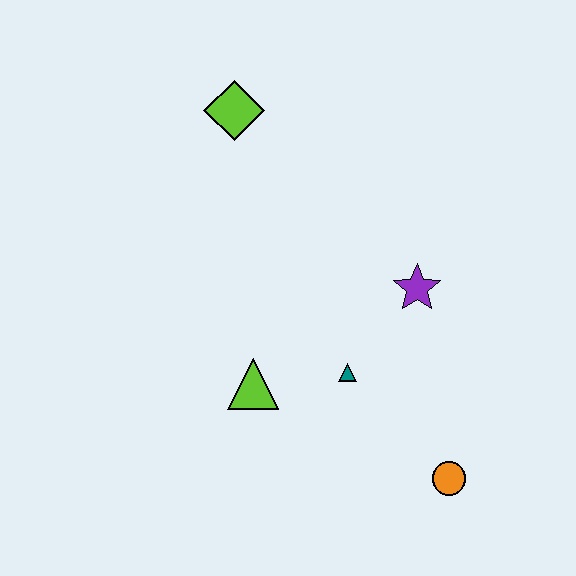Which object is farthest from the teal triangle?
The lime diamond is farthest from the teal triangle.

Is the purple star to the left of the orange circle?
Yes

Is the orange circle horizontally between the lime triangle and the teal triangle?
No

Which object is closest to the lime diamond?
The purple star is closest to the lime diamond.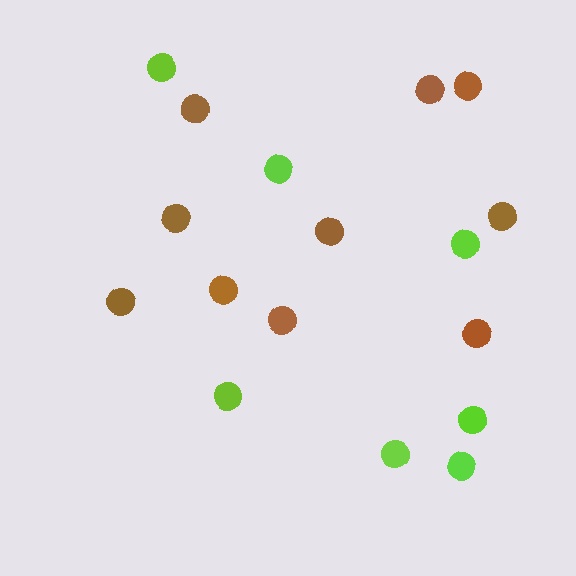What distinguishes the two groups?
There are 2 groups: one group of lime circles (7) and one group of brown circles (10).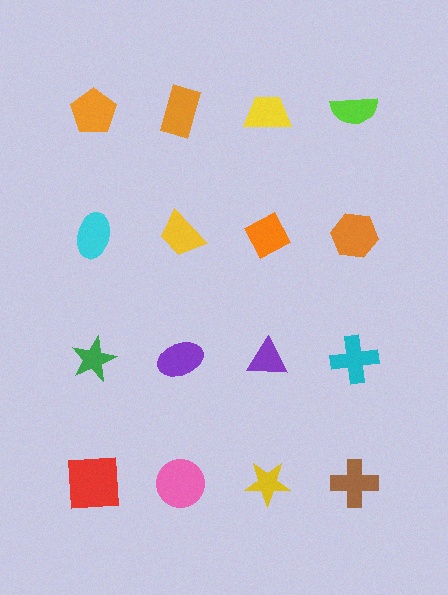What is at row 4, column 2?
A pink circle.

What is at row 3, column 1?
A green star.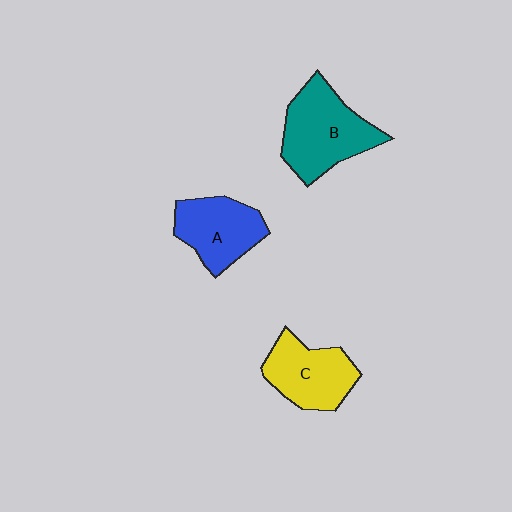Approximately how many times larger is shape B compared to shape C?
Approximately 1.3 times.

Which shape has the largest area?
Shape B (teal).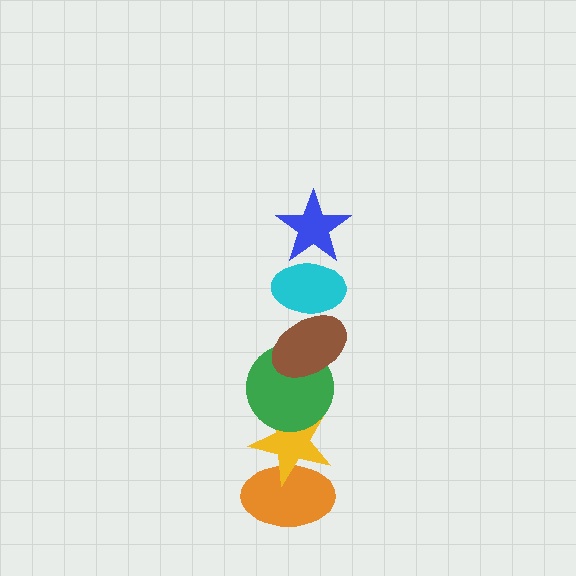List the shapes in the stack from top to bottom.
From top to bottom: the blue star, the cyan ellipse, the brown ellipse, the green circle, the yellow star, the orange ellipse.